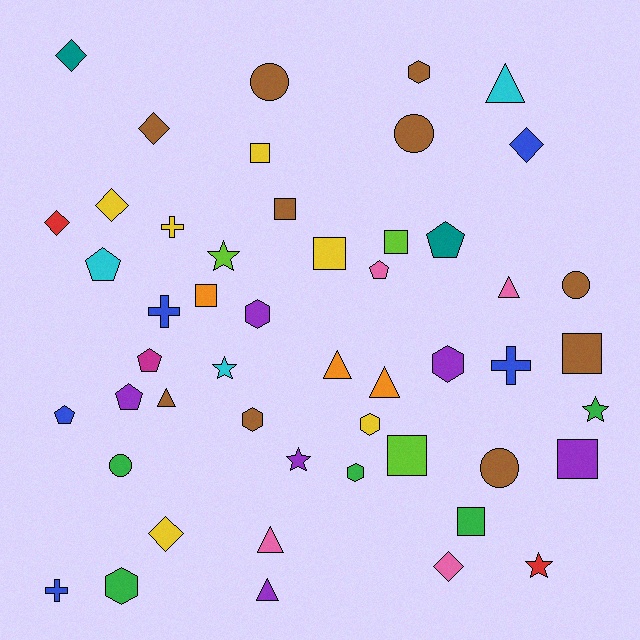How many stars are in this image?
There are 5 stars.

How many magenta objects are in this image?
There is 1 magenta object.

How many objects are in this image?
There are 50 objects.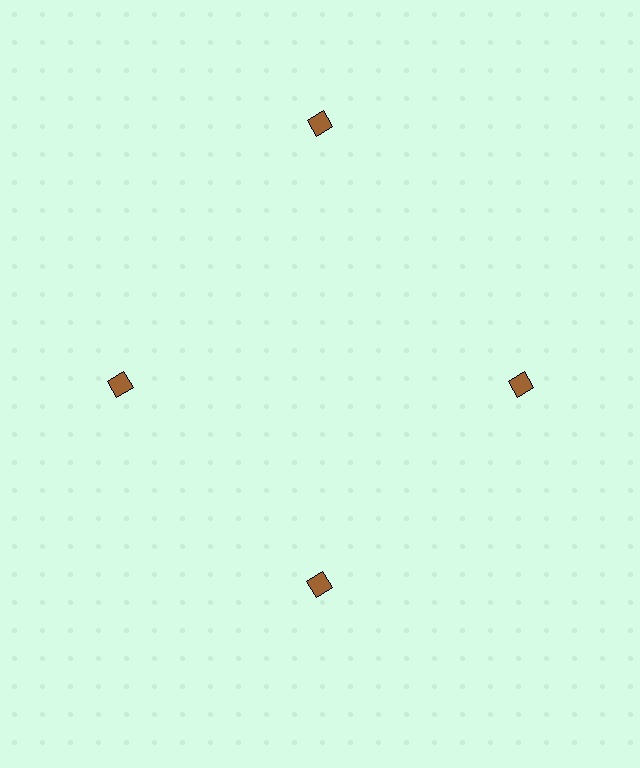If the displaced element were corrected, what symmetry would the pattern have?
It would have 4-fold rotational symmetry — the pattern would map onto itself every 90 degrees.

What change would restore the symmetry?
The symmetry would be restored by moving it inward, back onto the ring so that all 4 diamonds sit at equal angles and equal distance from the center.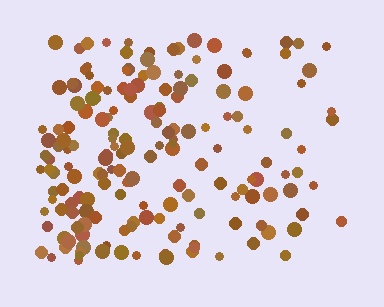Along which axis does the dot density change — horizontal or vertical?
Horizontal.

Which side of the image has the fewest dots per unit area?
The right.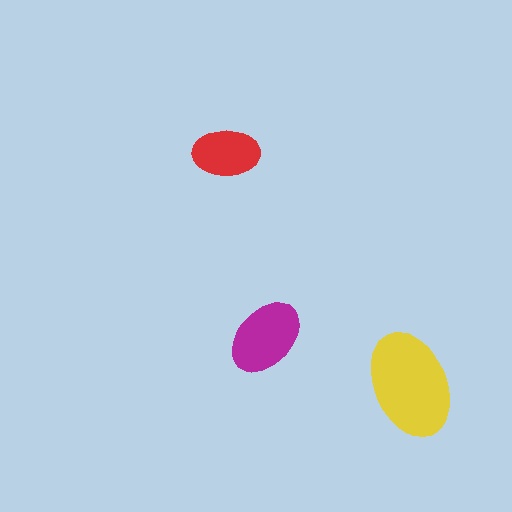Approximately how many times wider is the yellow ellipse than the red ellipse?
About 1.5 times wider.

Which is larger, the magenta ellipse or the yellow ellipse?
The yellow one.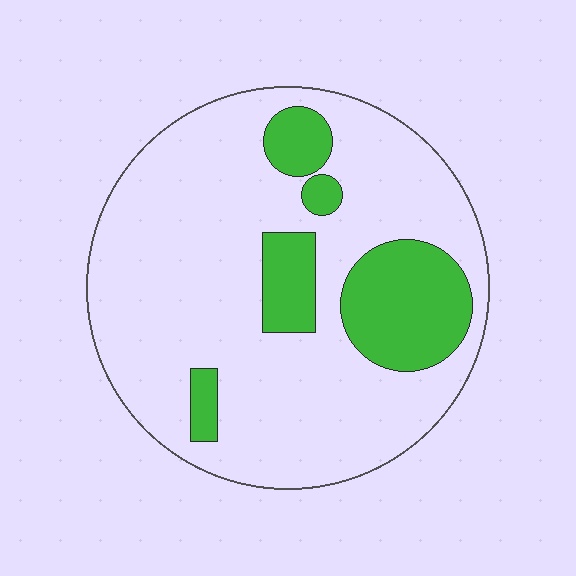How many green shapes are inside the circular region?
5.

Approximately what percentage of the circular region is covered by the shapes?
Approximately 20%.